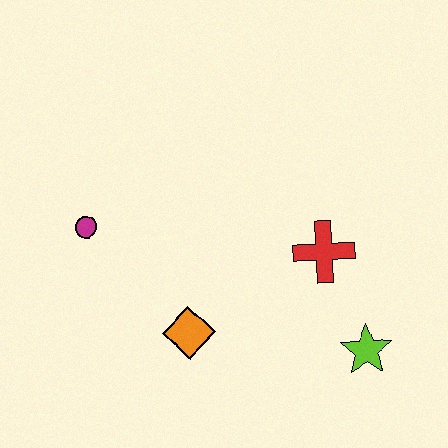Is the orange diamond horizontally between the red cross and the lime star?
No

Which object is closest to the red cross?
The lime star is closest to the red cross.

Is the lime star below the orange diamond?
Yes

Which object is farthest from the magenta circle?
The lime star is farthest from the magenta circle.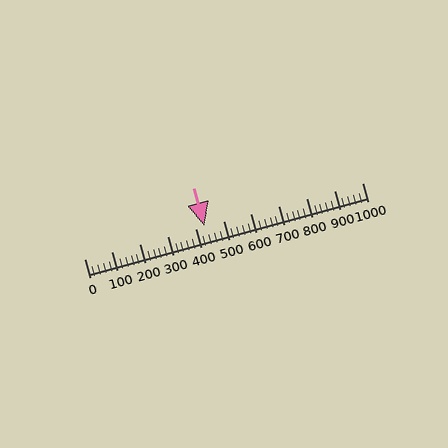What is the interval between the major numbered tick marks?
The major tick marks are spaced 100 units apart.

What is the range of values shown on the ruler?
The ruler shows values from 0 to 1000.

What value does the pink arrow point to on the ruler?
The pink arrow points to approximately 434.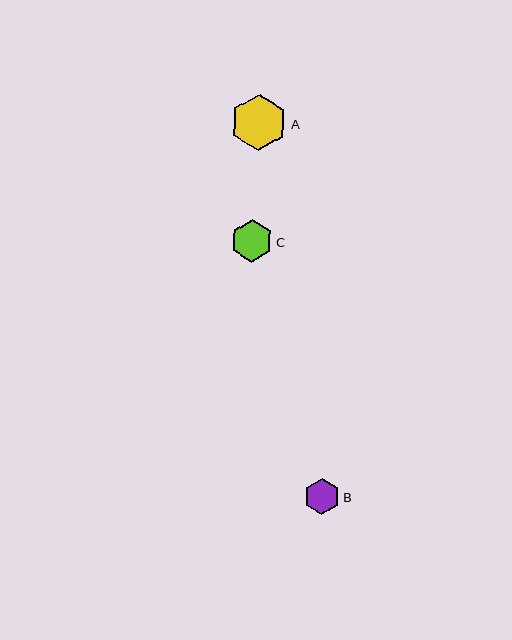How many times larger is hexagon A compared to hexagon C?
Hexagon A is approximately 1.3 times the size of hexagon C.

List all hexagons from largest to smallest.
From largest to smallest: A, C, B.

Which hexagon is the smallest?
Hexagon B is the smallest with a size of approximately 36 pixels.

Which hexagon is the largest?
Hexagon A is the largest with a size of approximately 57 pixels.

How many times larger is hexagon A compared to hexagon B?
Hexagon A is approximately 1.6 times the size of hexagon B.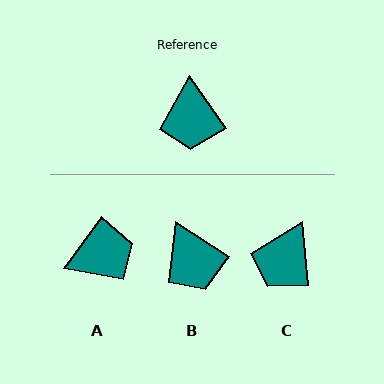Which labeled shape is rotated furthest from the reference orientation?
A, about 109 degrees away.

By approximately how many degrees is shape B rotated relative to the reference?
Approximately 23 degrees counter-clockwise.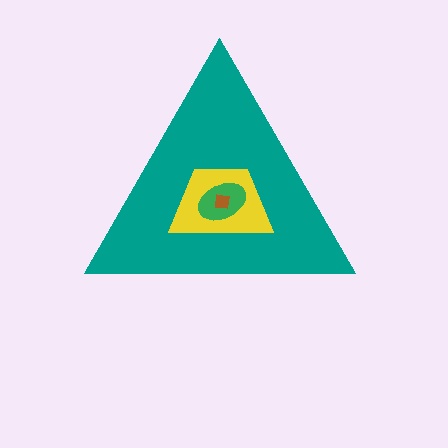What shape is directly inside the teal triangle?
The yellow trapezoid.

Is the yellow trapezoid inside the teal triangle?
Yes.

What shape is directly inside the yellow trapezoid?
The green ellipse.